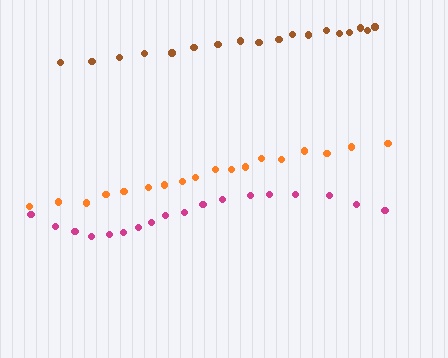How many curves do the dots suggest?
There are 3 distinct paths.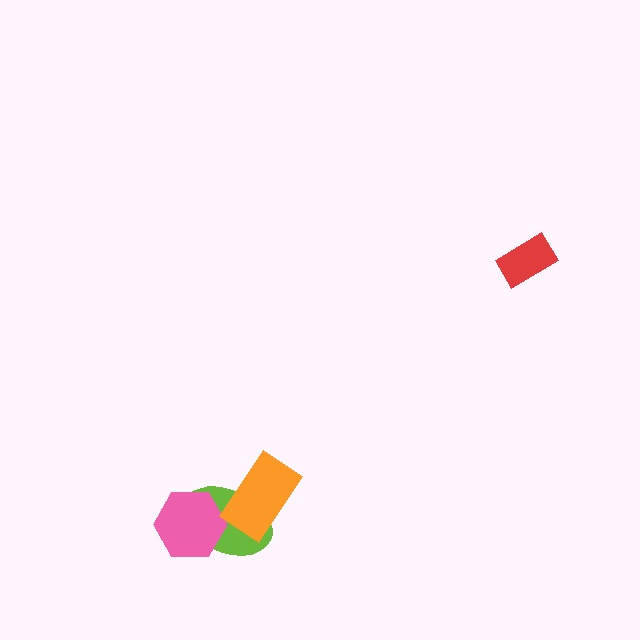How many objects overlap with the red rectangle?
0 objects overlap with the red rectangle.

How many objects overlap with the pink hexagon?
1 object overlaps with the pink hexagon.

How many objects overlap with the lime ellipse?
2 objects overlap with the lime ellipse.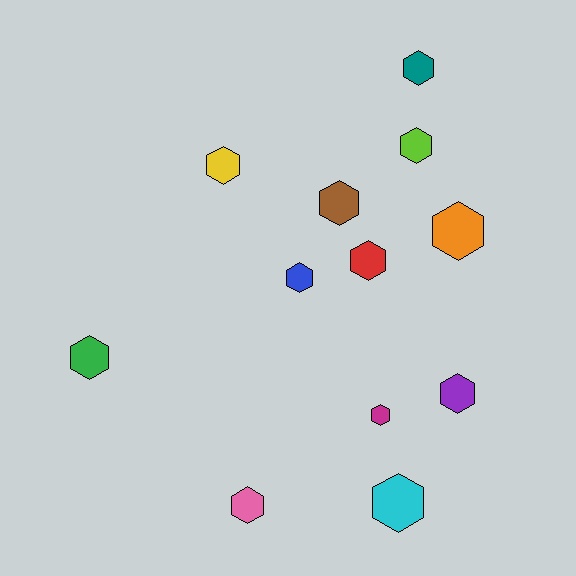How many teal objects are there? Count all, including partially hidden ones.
There is 1 teal object.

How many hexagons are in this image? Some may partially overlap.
There are 12 hexagons.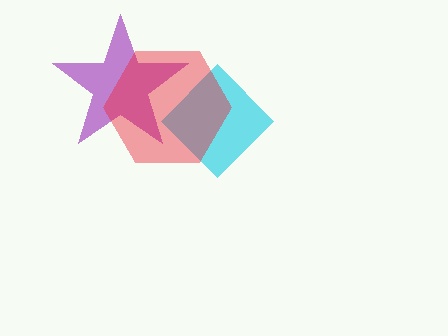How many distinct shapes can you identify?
There are 3 distinct shapes: a purple star, a cyan diamond, a red hexagon.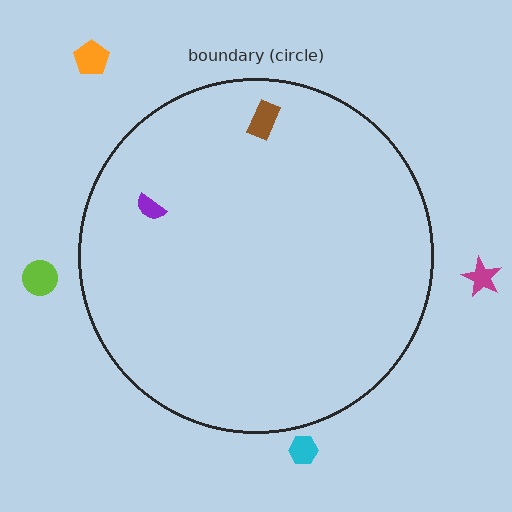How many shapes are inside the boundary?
2 inside, 4 outside.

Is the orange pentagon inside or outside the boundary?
Outside.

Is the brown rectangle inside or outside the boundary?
Inside.